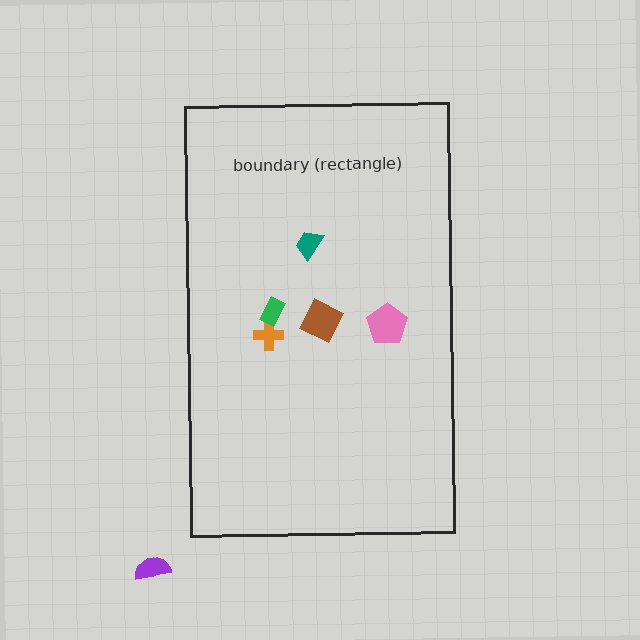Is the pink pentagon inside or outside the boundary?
Inside.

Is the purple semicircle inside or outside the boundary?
Outside.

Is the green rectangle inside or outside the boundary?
Inside.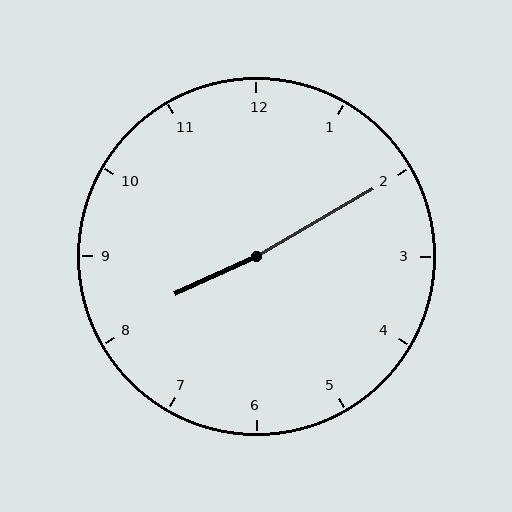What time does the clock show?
8:10.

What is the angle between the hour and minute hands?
Approximately 175 degrees.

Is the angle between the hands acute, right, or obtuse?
It is obtuse.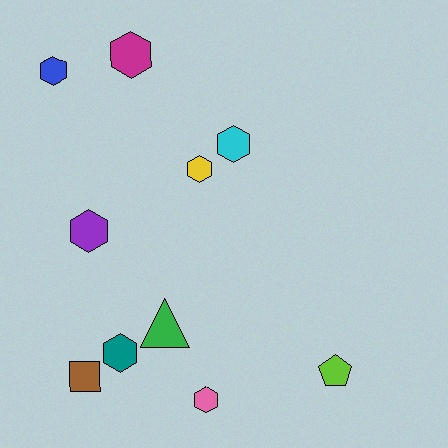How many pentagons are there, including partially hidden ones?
There is 1 pentagon.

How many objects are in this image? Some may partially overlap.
There are 10 objects.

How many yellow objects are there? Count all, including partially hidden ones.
There is 1 yellow object.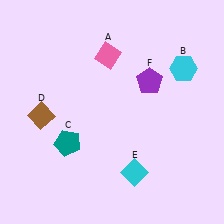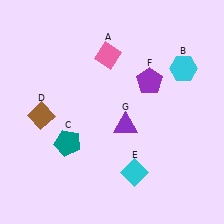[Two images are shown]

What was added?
A purple triangle (G) was added in Image 2.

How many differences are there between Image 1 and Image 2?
There is 1 difference between the two images.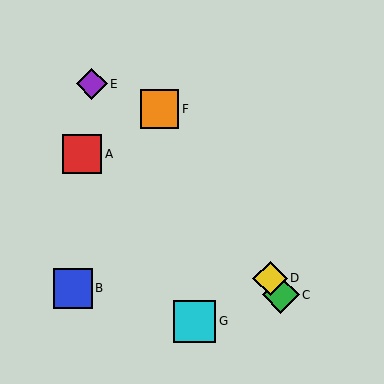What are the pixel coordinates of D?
Object D is at (270, 278).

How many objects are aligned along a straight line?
3 objects (C, D, F) are aligned along a straight line.